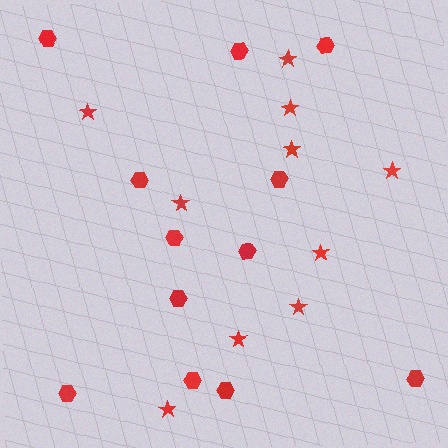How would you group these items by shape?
There are 2 groups: one group of stars (10) and one group of hexagons (12).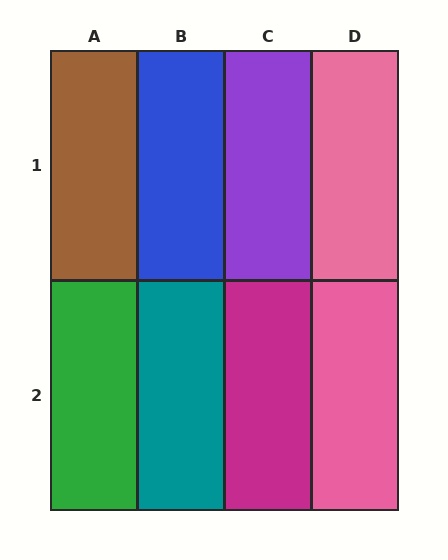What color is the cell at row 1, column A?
Brown.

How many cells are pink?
2 cells are pink.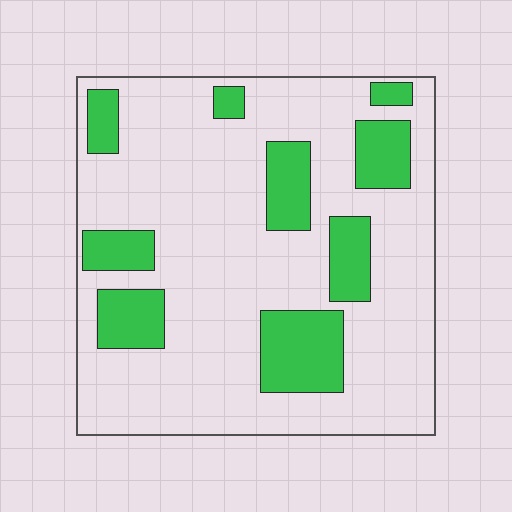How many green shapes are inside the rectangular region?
9.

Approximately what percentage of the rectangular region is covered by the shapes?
Approximately 25%.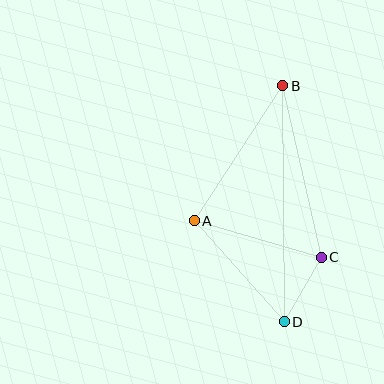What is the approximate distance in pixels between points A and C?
The distance between A and C is approximately 132 pixels.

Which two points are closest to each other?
Points C and D are closest to each other.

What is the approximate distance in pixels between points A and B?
The distance between A and B is approximately 162 pixels.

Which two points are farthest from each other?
Points B and D are farthest from each other.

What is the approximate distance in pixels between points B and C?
The distance between B and C is approximately 176 pixels.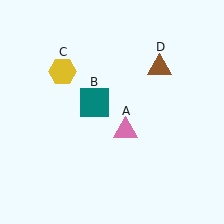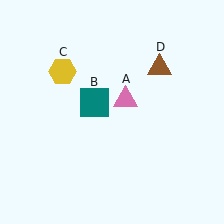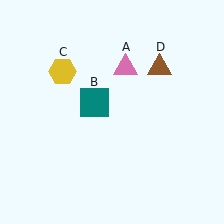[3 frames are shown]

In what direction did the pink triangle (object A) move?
The pink triangle (object A) moved up.